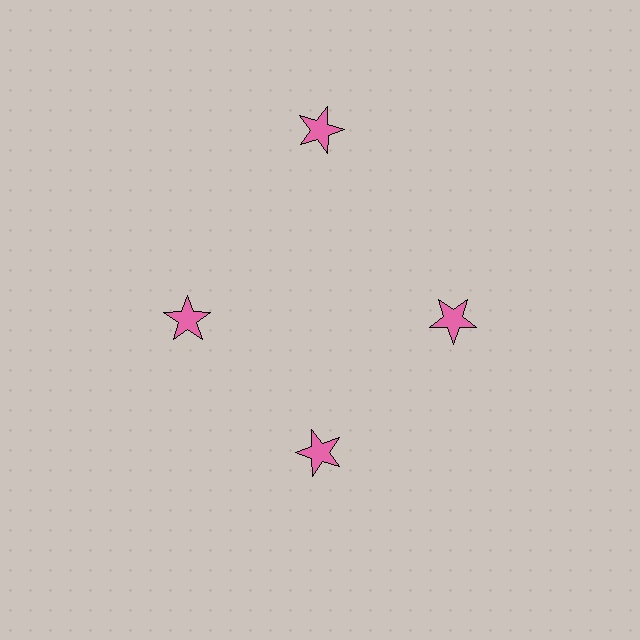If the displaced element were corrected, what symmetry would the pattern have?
It would have 4-fold rotational symmetry — the pattern would map onto itself every 90 degrees.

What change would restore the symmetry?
The symmetry would be restored by moving it inward, back onto the ring so that all 4 stars sit at equal angles and equal distance from the center.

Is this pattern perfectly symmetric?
No. The 4 pink stars are arranged in a ring, but one element near the 12 o'clock position is pushed outward from the center, breaking the 4-fold rotational symmetry.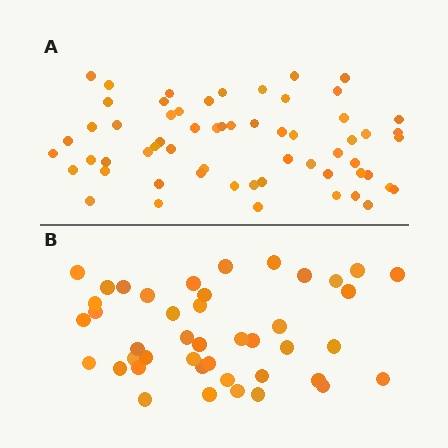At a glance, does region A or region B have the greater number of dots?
Region A (the top region) has more dots.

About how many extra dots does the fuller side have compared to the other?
Region A has approximately 15 more dots than region B.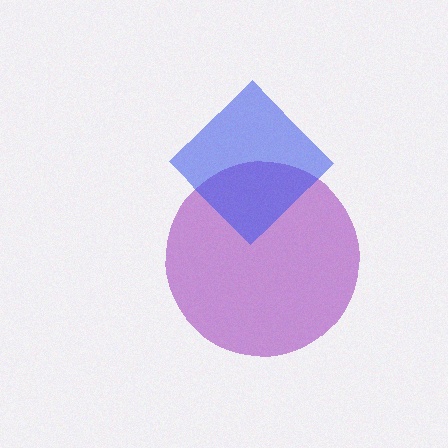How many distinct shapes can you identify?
There are 2 distinct shapes: a purple circle, a blue diamond.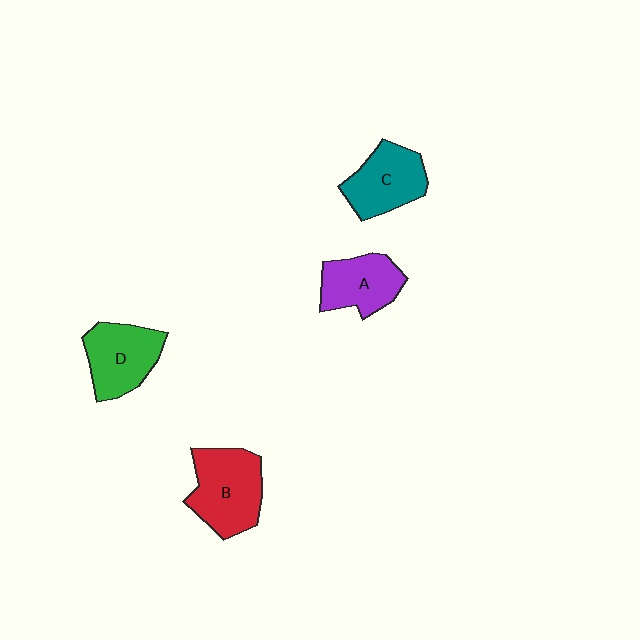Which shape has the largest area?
Shape B (red).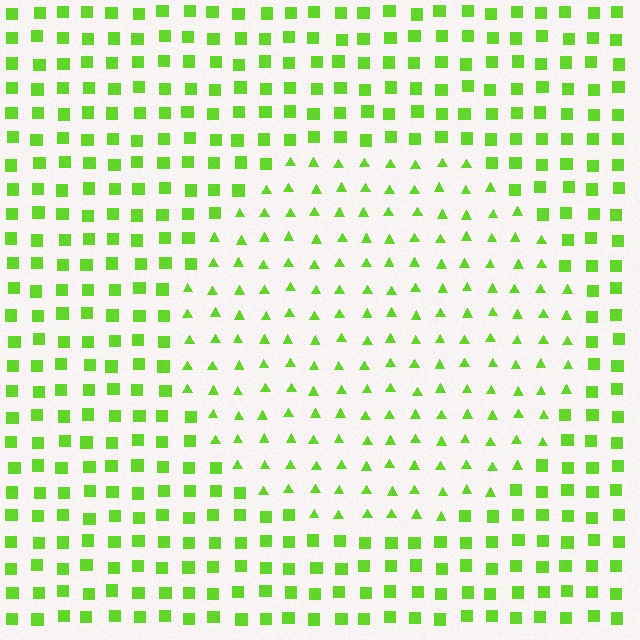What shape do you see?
I see a circle.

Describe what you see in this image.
The image is filled with small lime elements arranged in a uniform grid. A circle-shaped region contains triangles, while the surrounding area contains squares. The boundary is defined purely by the change in element shape.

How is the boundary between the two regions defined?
The boundary is defined by a change in element shape: triangles inside vs. squares outside. All elements share the same color and spacing.